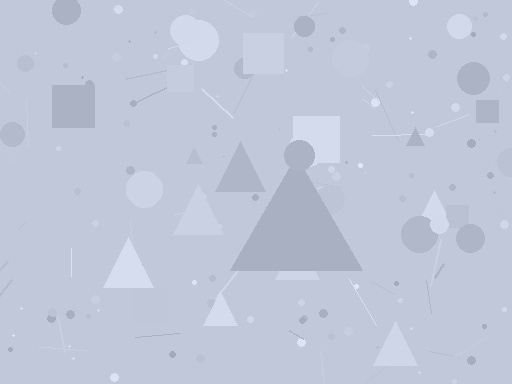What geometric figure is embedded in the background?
A triangle is embedded in the background.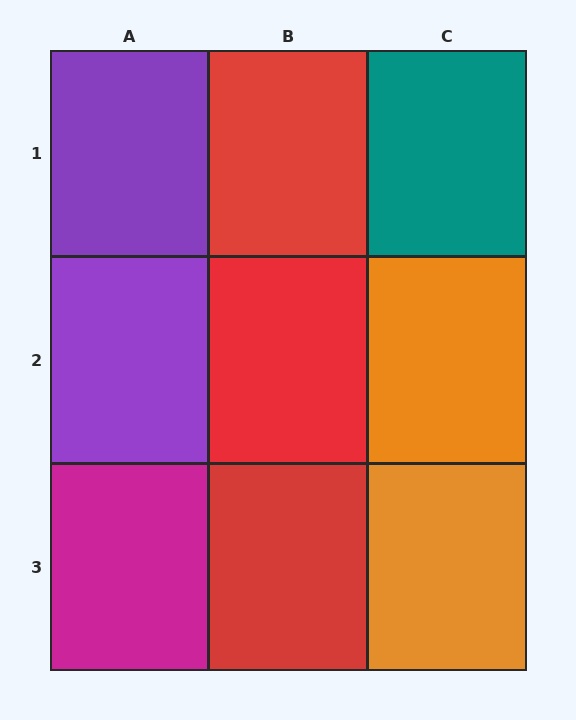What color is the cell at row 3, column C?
Orange.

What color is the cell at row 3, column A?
Magenta.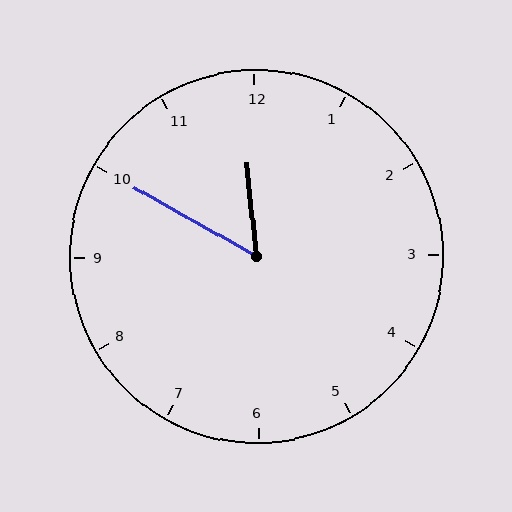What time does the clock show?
11:50.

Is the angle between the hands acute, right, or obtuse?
It is acute.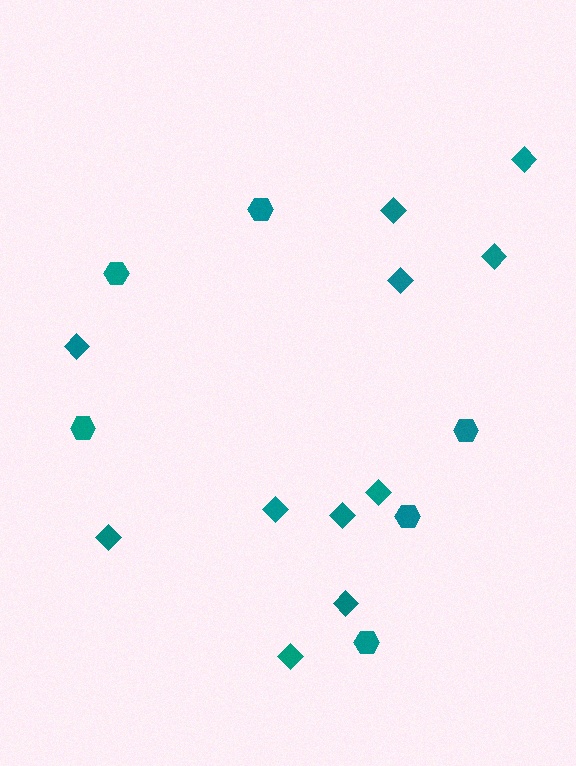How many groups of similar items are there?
There are 2 groups: one group of hexagons (6) and one group of diamonds (11).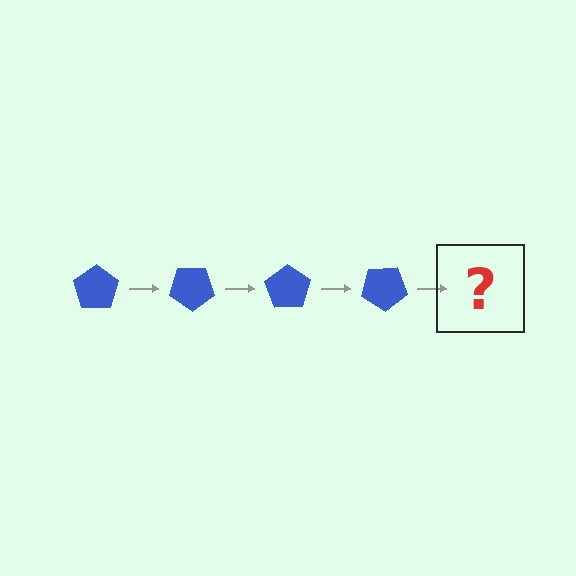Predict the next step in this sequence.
The next step is a blue pentagon rotated 140 degrees.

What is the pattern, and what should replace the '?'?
The pattern is that the pentagon rotates 35 degrees each step. The '?' should be a blue pentagon rotated 140 degrees.